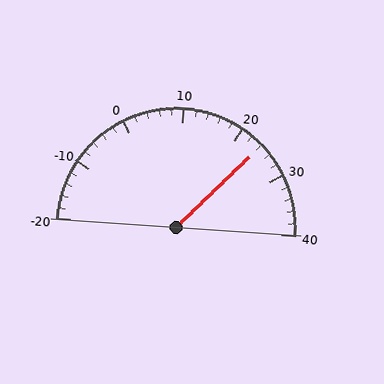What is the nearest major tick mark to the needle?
The nearest major tick mark is 20.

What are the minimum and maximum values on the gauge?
The gauge ranges from -20 to 40.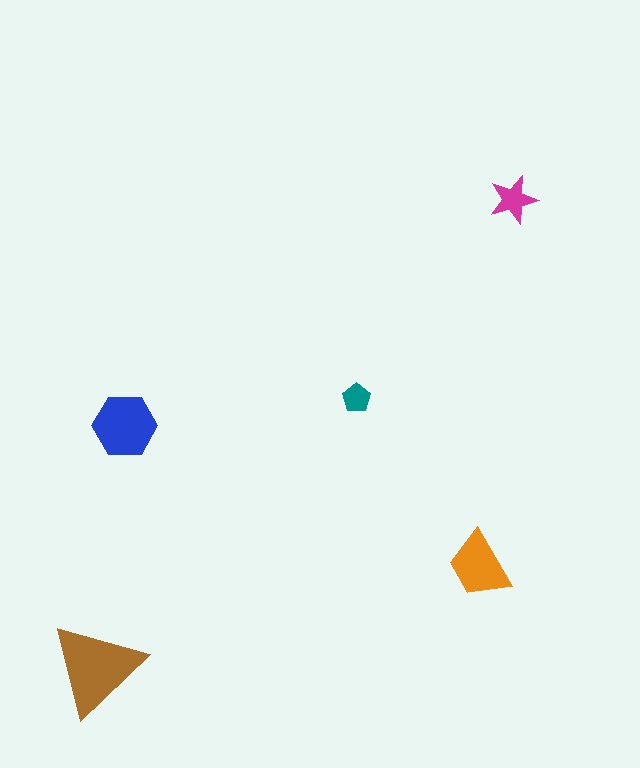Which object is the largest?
The brown triangle.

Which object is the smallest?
The teal pentagon.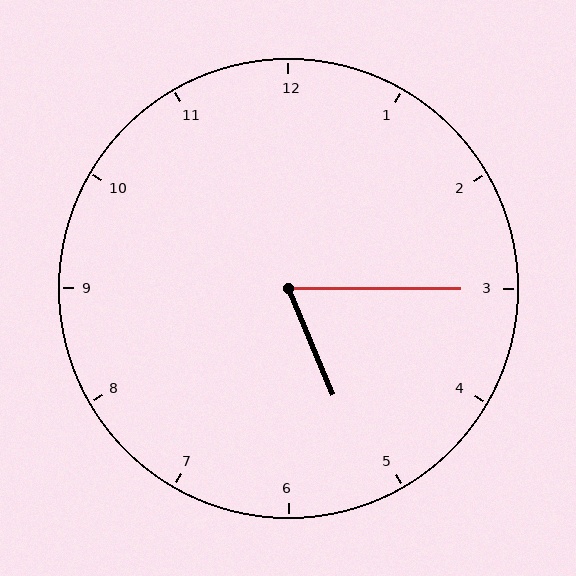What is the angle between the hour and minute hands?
Approximately 68 degrees.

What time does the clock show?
5:15.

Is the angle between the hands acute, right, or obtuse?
It is acute.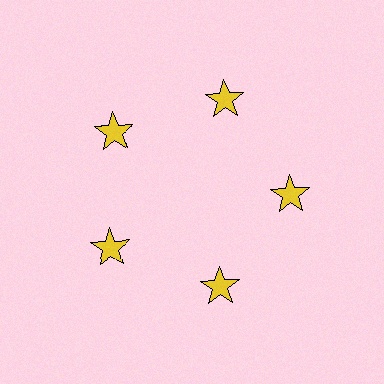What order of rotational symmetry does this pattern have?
This pattern has 5-fold rotational symmetry.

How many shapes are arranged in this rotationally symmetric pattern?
There are 5 shapes, arranged in 5 groups of 1.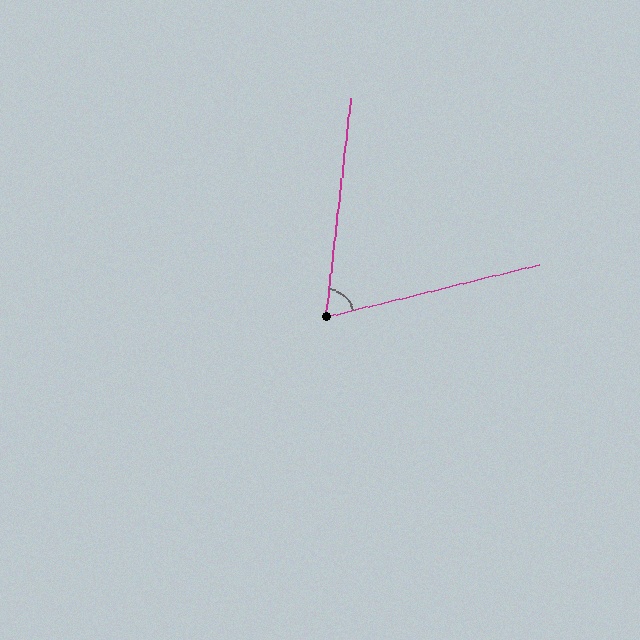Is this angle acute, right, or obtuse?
It is acute.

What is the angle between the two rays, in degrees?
Approximately 69 degrees.